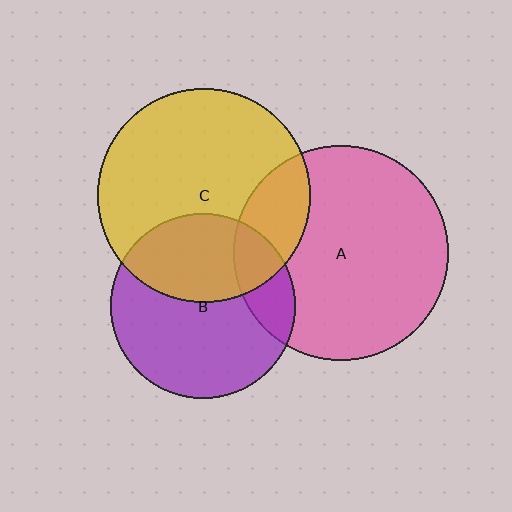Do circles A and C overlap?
Yes.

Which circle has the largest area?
Circle A (pink).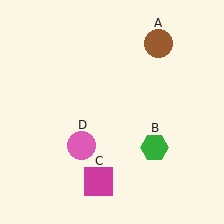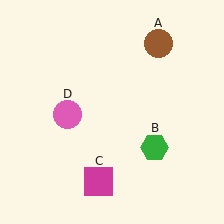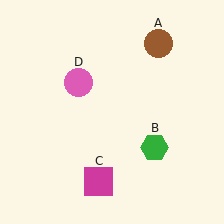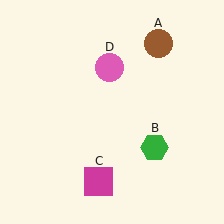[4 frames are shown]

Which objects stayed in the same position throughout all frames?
Brown circle (object A) and green hexagon (object B) and magenta square (object C) remained stationary.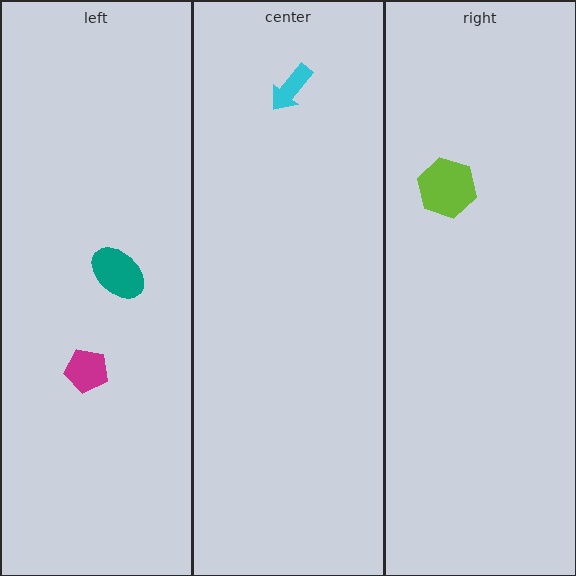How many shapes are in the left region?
2.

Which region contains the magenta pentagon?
The left region.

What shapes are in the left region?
The magenta pentagon, the teal ellipse.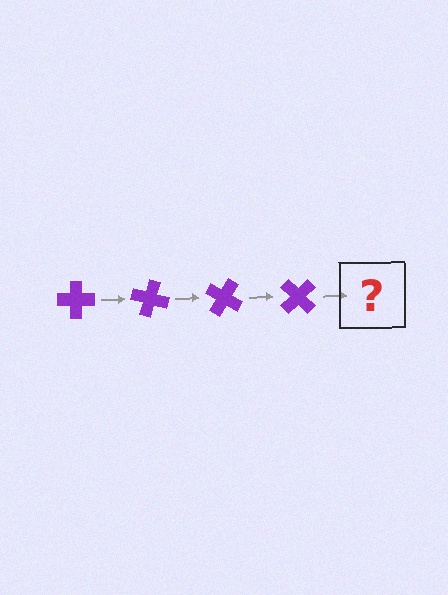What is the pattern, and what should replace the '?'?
The pattern is that the cross rotates 15 degrees each step. The '?' should be a purple cross rotated 60 degrees.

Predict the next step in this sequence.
The next step is a purple cross rotated 60 degrees.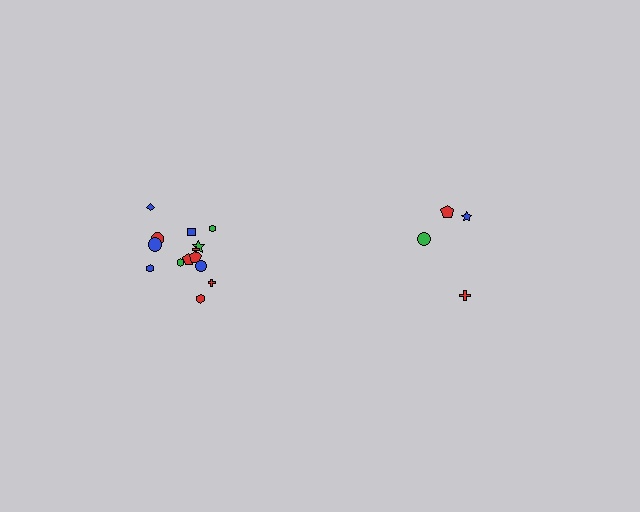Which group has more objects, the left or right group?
The left group.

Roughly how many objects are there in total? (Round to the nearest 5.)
Roughly 20 objects in total.